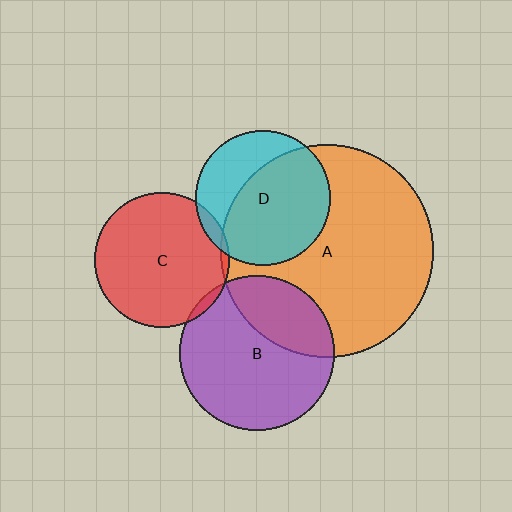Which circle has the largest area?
Circle A (orange).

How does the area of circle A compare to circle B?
Approximately 1.9 times.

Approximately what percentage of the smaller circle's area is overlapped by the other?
Approximately 5%.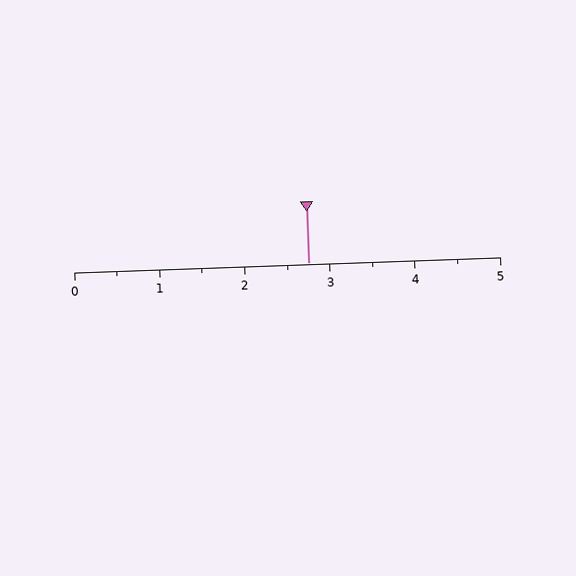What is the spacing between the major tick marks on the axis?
The major ticks are spaced 1 apart.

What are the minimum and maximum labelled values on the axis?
The axis runs from 0 to 5.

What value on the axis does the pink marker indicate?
The marker indicates approximately 2.8.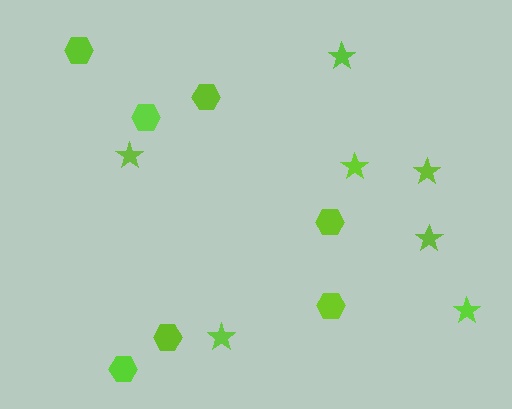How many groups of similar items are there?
There are 2 groups: one group of stars (7) and one group of hexagons (7).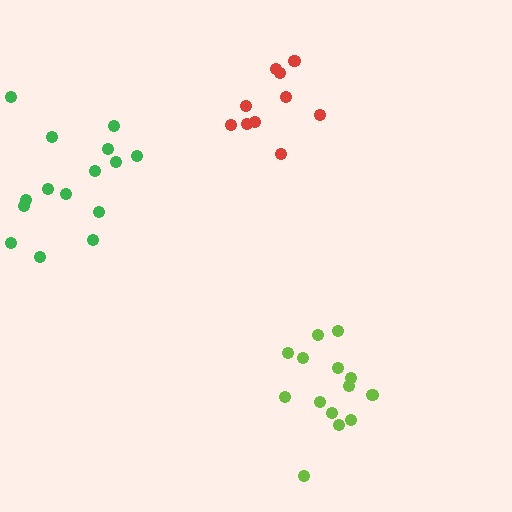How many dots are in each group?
Group 1: 15 dots, Group 2: 10 dots, Group 3: 14 dots (39 total).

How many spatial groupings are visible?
There are 3 spatial groupings.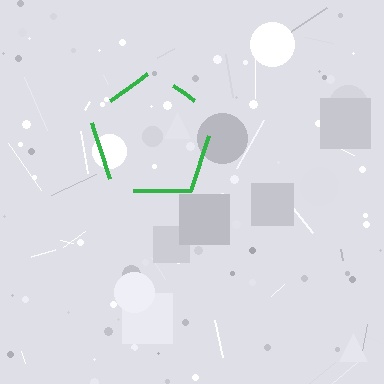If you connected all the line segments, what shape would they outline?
They would outline a pentagon.